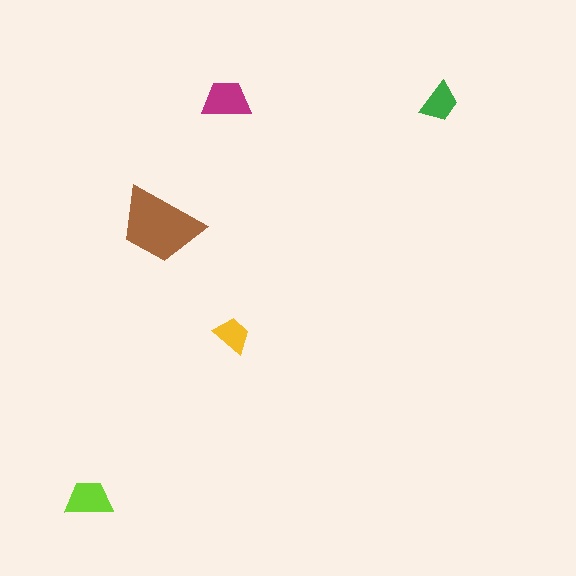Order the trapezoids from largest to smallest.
the brown one, the magenta one, the lime one, the green one, the yellow one.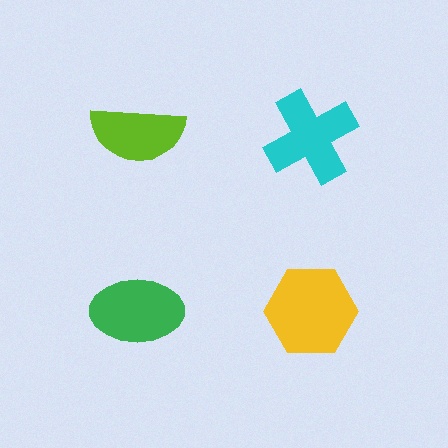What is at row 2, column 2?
A yellow hexagon.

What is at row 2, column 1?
A green ellipse.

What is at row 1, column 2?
A cyan cross.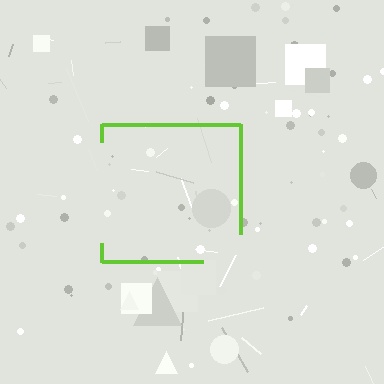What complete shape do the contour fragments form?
The contour fragments form a square.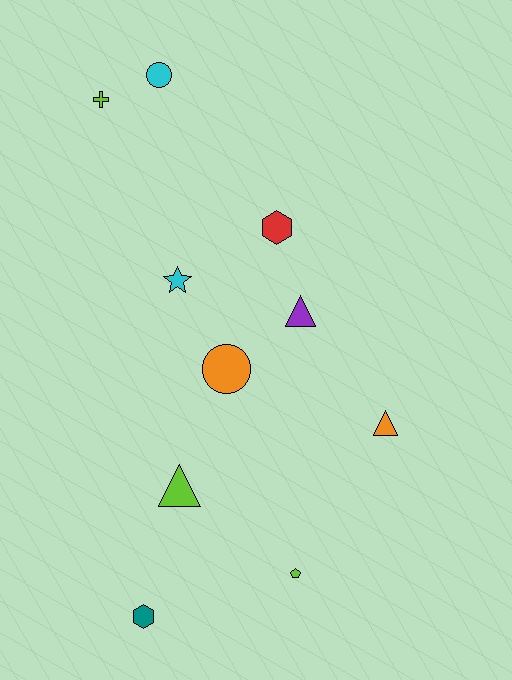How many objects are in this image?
There are 10 objects.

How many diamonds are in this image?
There are no diamonds.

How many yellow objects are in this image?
There are no yellow objects.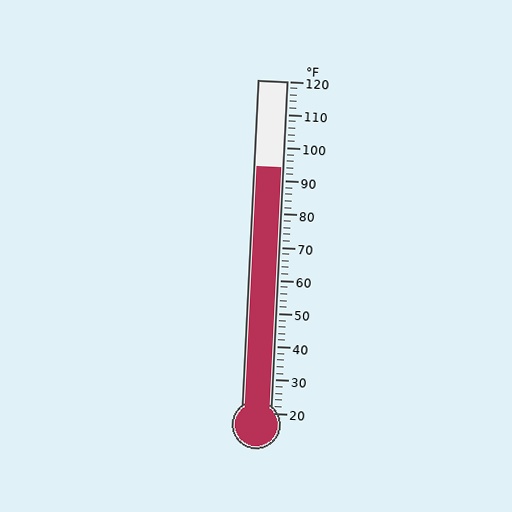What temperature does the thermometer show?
The thermometer shows approximately 94°F.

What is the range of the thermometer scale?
The thermometer scale ranges from 20°F to 120°F.